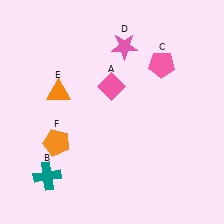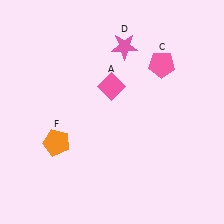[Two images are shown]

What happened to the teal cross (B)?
The teal cross (B) was removed in Image 2. It was in the bottom-left area of Image 1.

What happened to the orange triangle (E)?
The orange triangle (E) was removed in Image 2. It was in the top-left area of Image 1.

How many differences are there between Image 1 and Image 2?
There are 2 differences between the two images.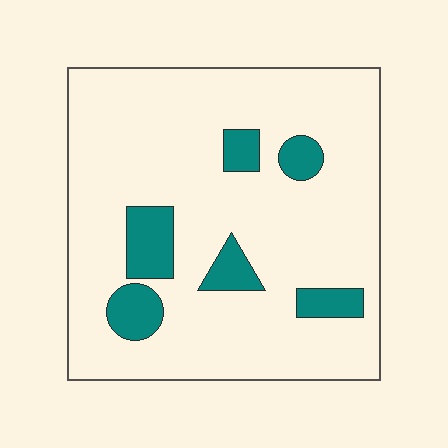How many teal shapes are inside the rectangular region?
6.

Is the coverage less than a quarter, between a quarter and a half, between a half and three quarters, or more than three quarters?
Less than a quarter.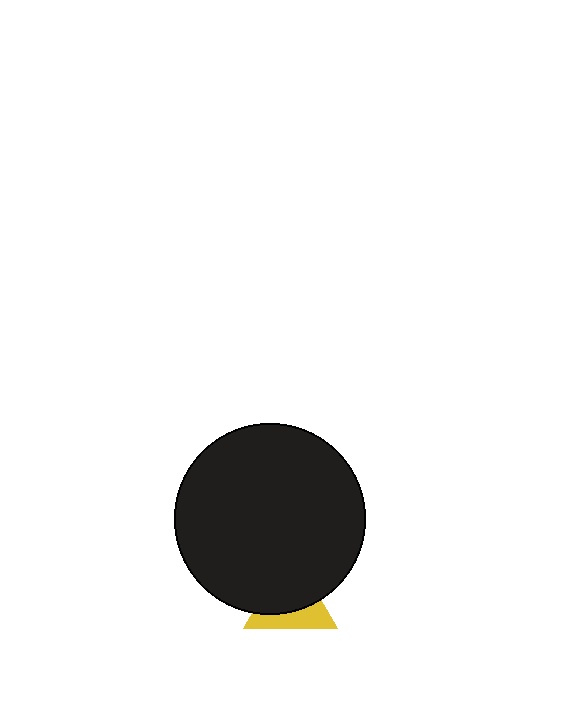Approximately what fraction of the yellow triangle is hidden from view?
Roughly 60% of the yellow triangle is hidden behind the black circle.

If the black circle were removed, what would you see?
You would see the complete yellow triangle.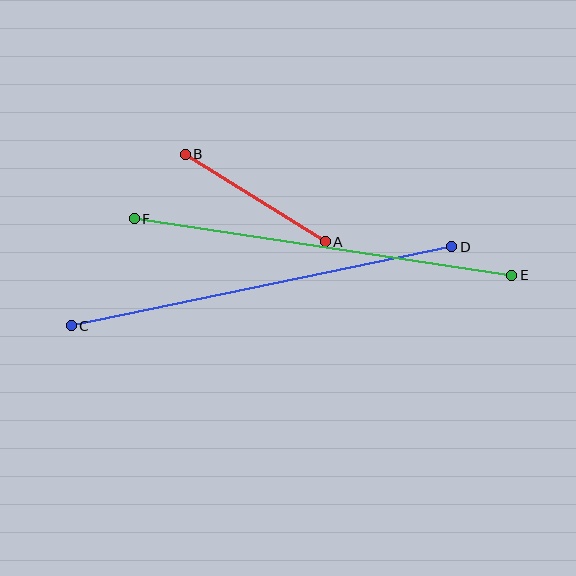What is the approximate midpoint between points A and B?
The midpoint is at approximately (255, 198) pixels.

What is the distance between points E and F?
The distance is approximately 382 pixels.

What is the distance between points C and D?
The distance is approximately 389 pixels.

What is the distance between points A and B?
The distance is approximately 165 pixels.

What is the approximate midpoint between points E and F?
The midpoint is at approximately (323, 247) pixels.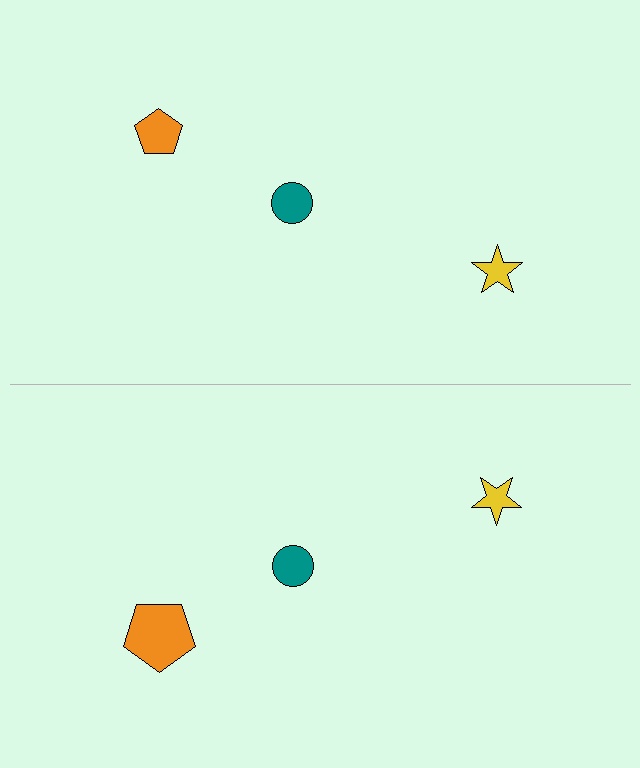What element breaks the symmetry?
The orange pentagon on the bottom side has a different size than its mirror counterpart.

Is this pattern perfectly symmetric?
No, the pattern is not perfectly symmetric. The orange pentagon on the bottom side has a different size than its mirror counterpart.